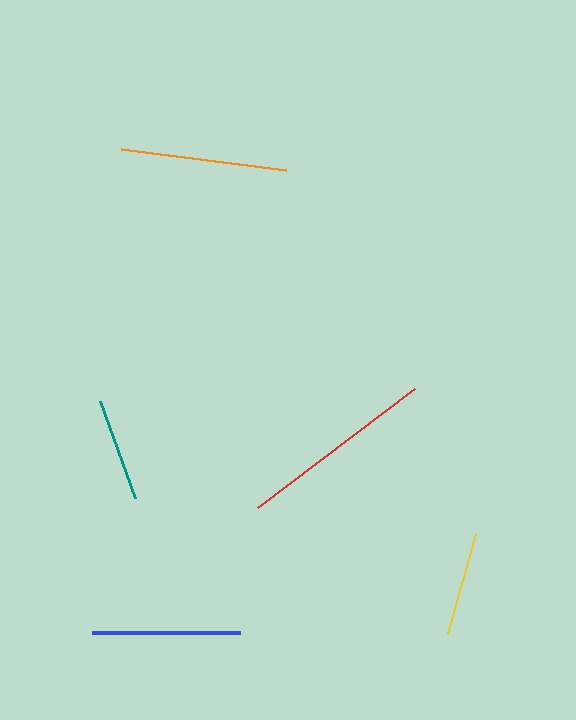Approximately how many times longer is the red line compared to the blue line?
The red line is approximately 1.3 times the length of the blue line.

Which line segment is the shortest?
The yellow line is the shortest at approximately 103 pixels.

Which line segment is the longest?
The red line is the longest at approximately 198 pixels.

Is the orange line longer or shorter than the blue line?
The orange line is longer than the blue line.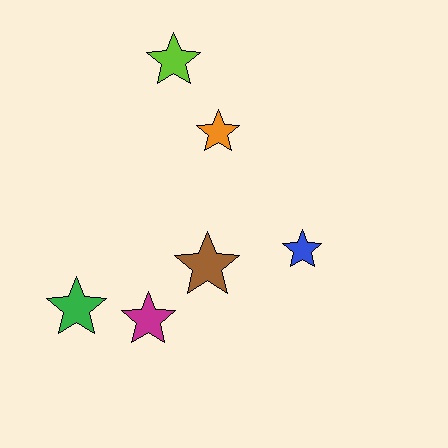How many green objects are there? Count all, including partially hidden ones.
There is 1 green object.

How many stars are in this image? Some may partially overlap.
There are 6 stars.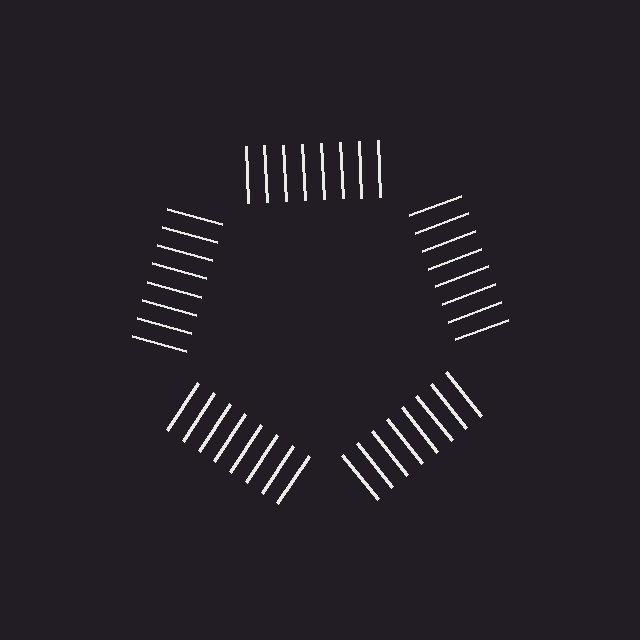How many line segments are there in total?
40 — 8 along each of the 5 edges.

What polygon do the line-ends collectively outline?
An illusory pentagon — the line segments terminate on its edges but no continuous stroke is drawn.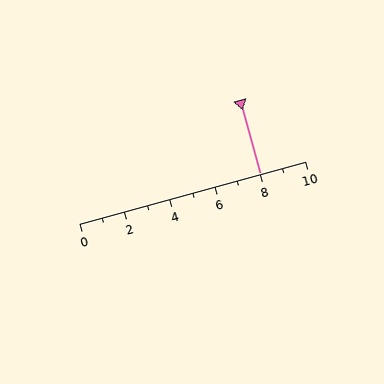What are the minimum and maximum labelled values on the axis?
The axis runs from 0 to 10.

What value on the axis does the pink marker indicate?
The marker indicates approximately 8.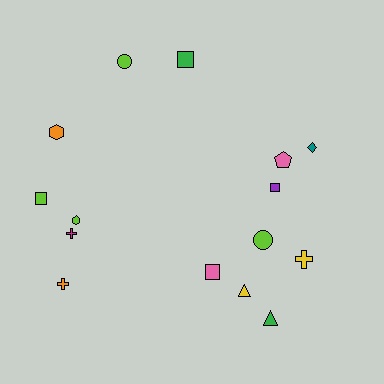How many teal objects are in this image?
There is 1 teal object.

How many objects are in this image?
There are 15 objects.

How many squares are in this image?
There are 4 squares.